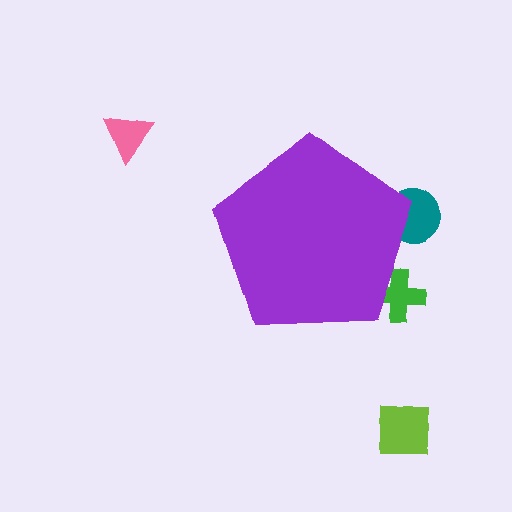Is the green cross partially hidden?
Yes, the green cross is partially hidden behind the purple pentagon.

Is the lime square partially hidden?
No, the lime square is fully visible.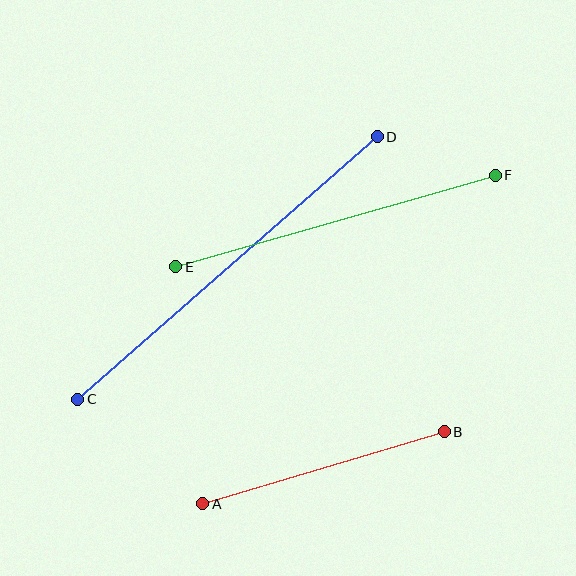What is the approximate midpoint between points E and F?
The midpoint is at approximately (336, 221) pixels.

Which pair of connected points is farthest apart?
Points C and D are farthest apart.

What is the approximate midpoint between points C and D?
The midpoint is at approximately (227, 268) pixels.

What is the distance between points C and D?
The distance is approximately 399 pixels.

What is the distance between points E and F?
The distance is approximately 332 pixels.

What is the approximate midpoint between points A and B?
The midpoint is at approximately (324, 468) pixels.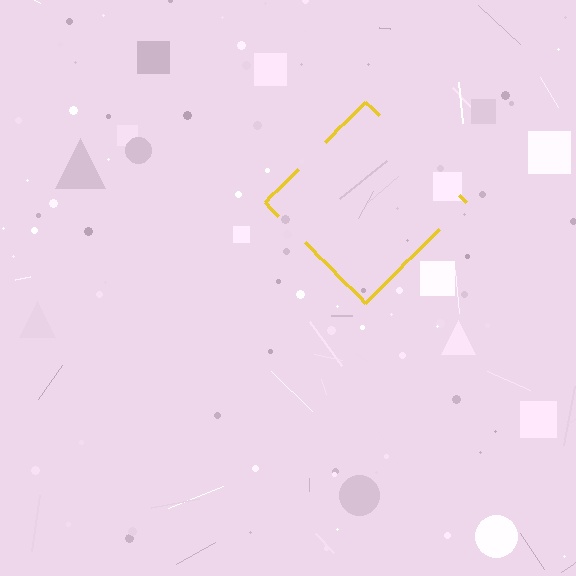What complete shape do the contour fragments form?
The contour fragments form a diamond.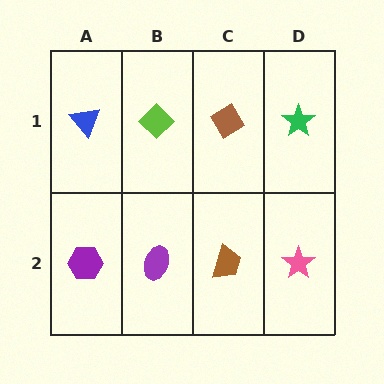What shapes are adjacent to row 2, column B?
A lime diamond (row 1, column B), a purple hexagon (row 2, column A), a brown trapezoid (row 2, column C).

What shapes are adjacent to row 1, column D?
A pink star (row 2, column D), a brown diamond (row 1, column C).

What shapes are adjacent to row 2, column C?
A brown diamond (row 1, column C), a purple ellipse (row 2, column B), a pink star (row 2, column D).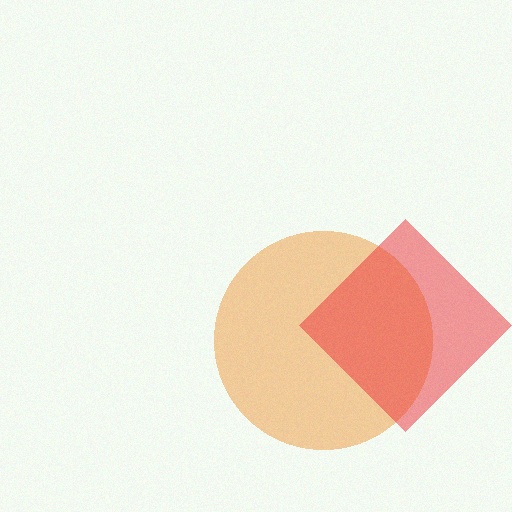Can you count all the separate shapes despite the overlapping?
Yes, there are 2 separate shapes.